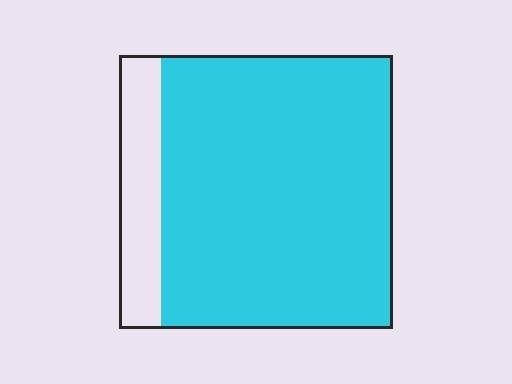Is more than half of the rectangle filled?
Yes.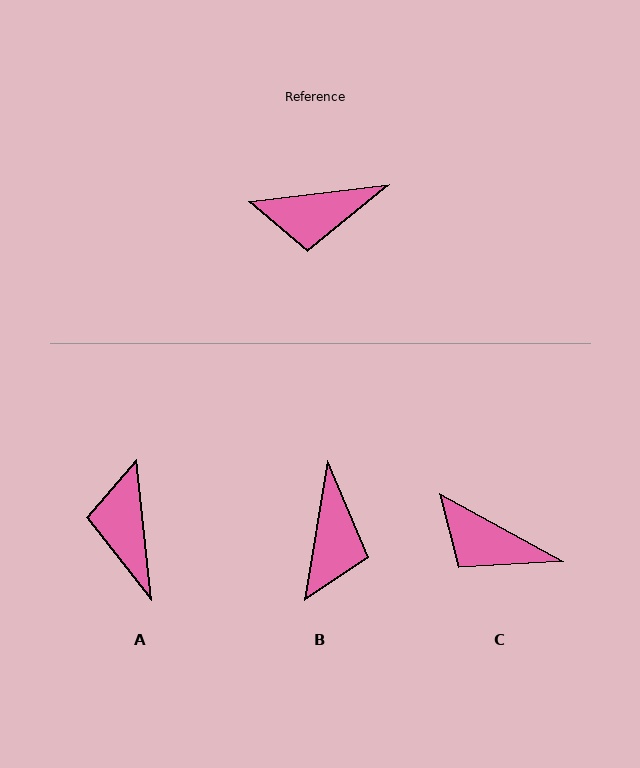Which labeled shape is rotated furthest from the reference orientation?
A, about 91 degrees away.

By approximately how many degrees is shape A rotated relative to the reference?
Approximately 91 degrees clockwise.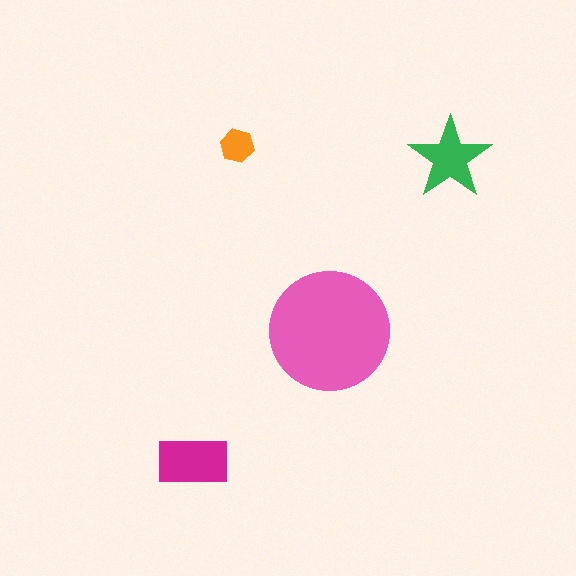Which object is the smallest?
The orange hexagon.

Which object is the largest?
The pink circle.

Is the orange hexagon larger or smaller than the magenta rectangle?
Smaller.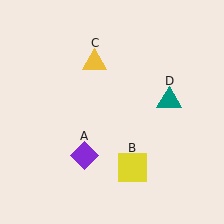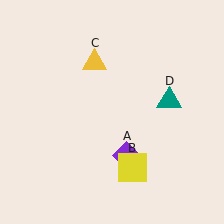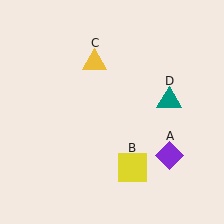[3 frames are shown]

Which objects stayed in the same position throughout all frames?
Yellow square (object B) and yellow triangle (object C) and teal triangle (object D) remained stationary.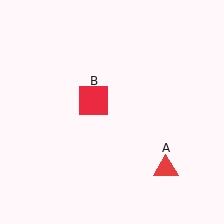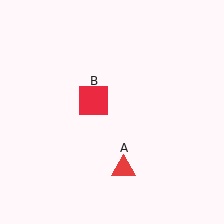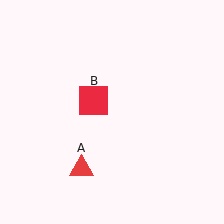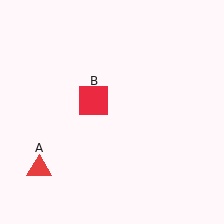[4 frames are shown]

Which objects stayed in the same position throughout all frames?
Red square (object B) remained stationary.